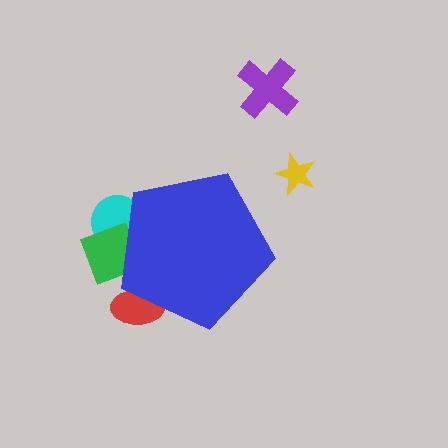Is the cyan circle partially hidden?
Yes, the cyan circle is partially hidden behind the blue pentagon.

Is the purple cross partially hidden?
No, the purple cross is fully visible.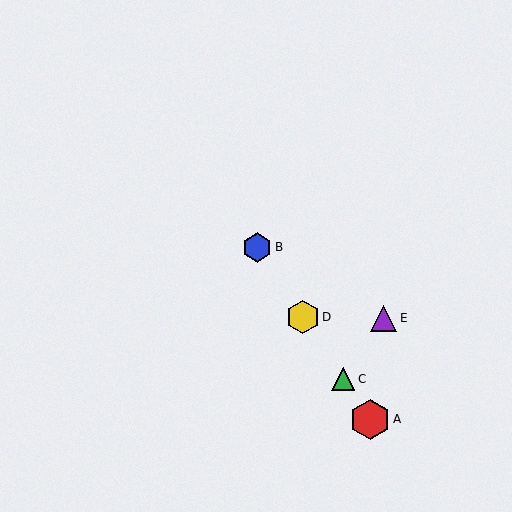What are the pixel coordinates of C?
Object C is at (343, 379).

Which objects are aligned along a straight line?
Objects A, B, C, D are aligned along a straight line.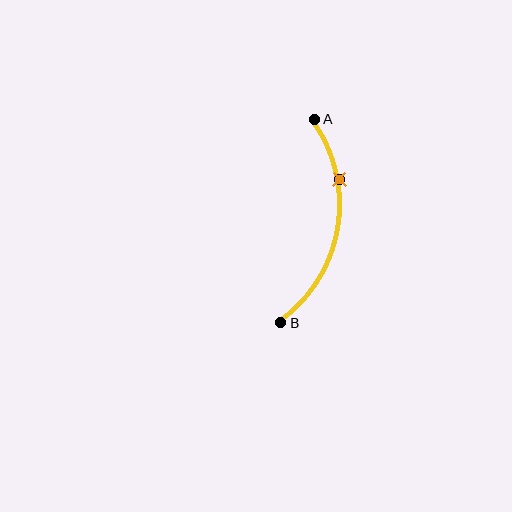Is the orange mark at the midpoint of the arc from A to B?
No. The orange mark lies on the arc but is closer to endpoint A. The arc midpoint would be at the point on the curve equidistant along the arc from both A and B.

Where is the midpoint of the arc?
The arc midpoint is the point on the curve farthest from the straight line joining A and B. It sits to the right of that line.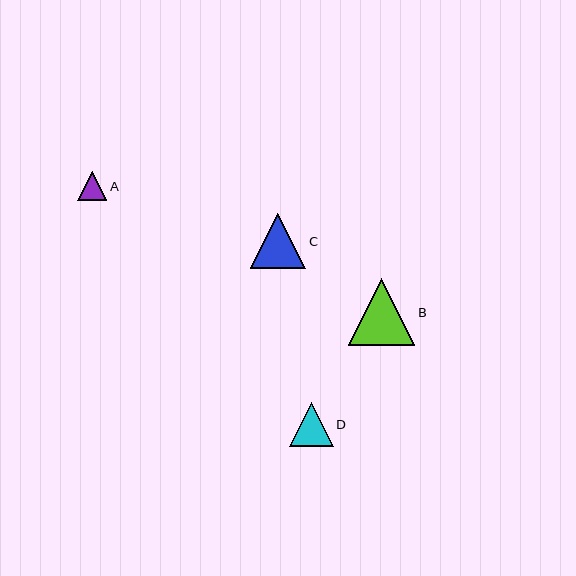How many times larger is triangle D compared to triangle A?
Triangle D is approximately 1.5 times the size of triangle A.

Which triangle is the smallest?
Triangle A is the smallest with a size of approximately 29 pixels.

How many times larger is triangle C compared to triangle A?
Triangle C is approximately 1.9 times the size of triangle A.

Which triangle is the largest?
Triangle B is the largest with a size of approximately 67 pixels.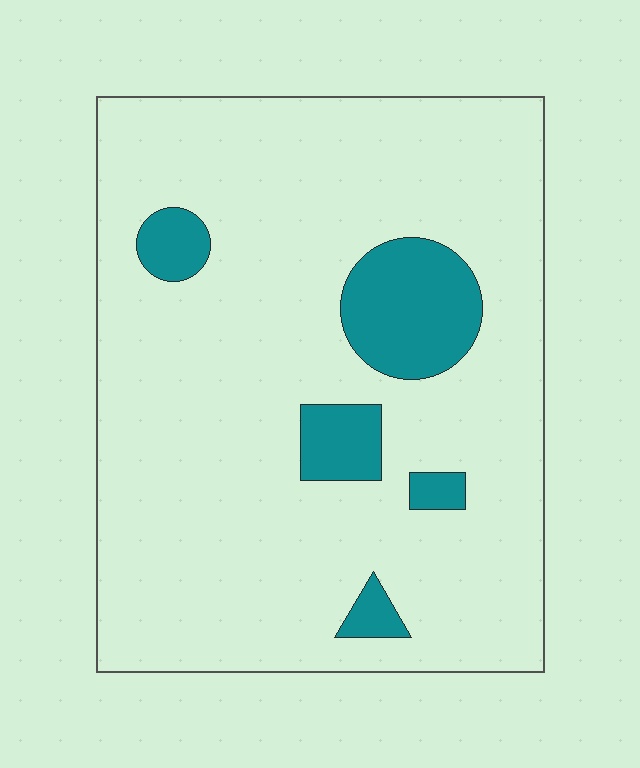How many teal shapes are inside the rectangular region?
5.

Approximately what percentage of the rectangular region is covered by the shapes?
Approximately 10%.